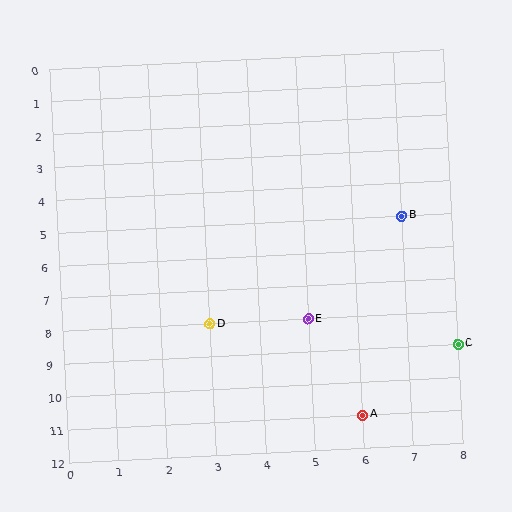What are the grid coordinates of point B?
Point B is at grid coordinates (7, 5).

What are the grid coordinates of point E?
Point E is at grid coordinates (5, 8).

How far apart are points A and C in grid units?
Points A and C are 2 columns and 2 rows apart (about 2.8 grid units diagonally).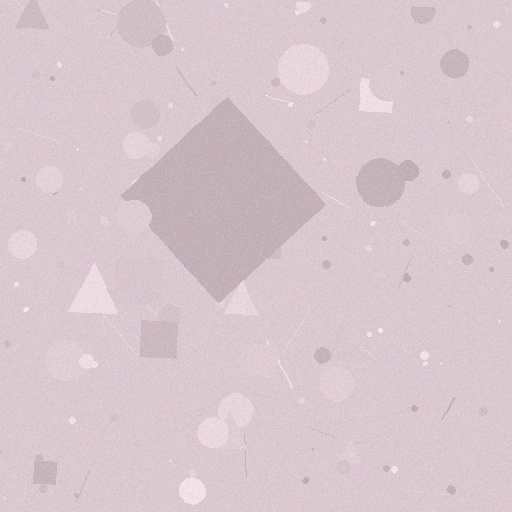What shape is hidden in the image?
A diamond is hidden in the image.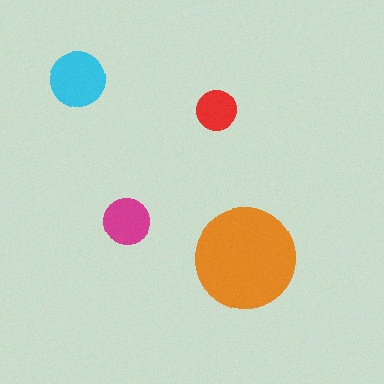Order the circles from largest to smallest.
the orange one, the cyan one, the magenta one, the red one.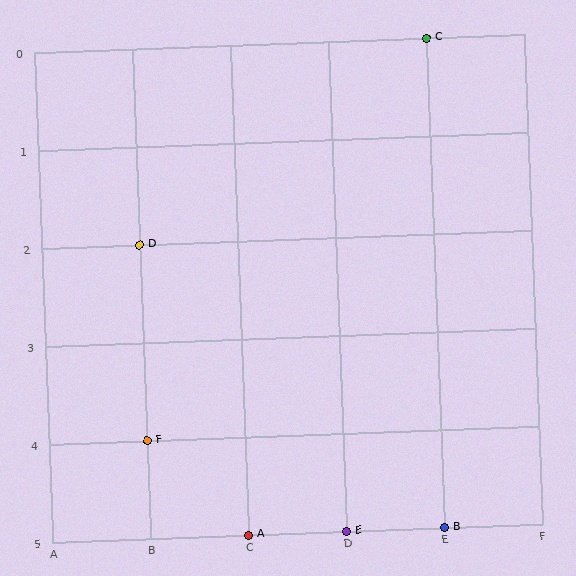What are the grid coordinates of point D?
Point D is at grid coordinates (B, 2).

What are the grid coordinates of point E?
Point E is at grid coordinates (D, 5).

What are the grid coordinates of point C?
Point C is at grid coordinates (E, 0).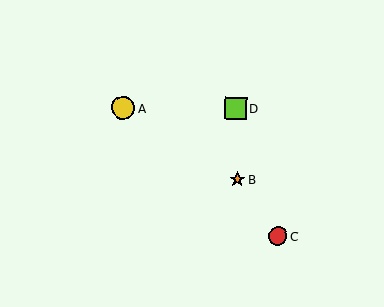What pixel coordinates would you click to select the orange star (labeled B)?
Click at (237, 179) to select the orange star B.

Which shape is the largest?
The yellow circle (labeled A) is the largest.